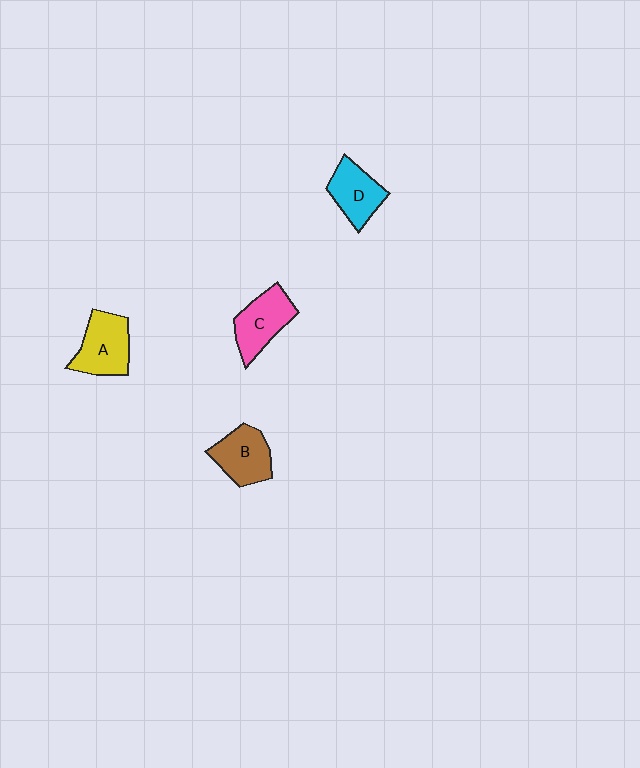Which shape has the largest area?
Shape A (yellow).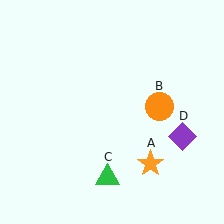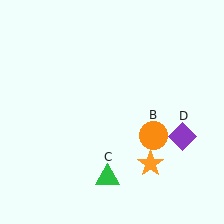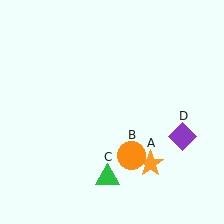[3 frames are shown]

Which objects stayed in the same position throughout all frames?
Orange star (object A) and green triangle (object C) and purple diamond (object D) remained stationary.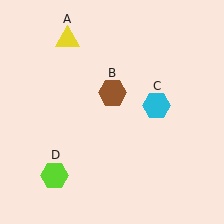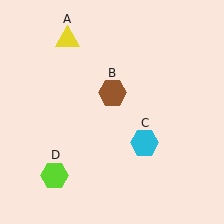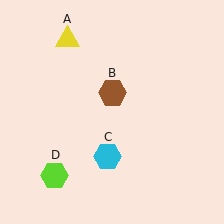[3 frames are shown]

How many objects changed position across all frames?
1 object changed position: cyan hexagon (object C).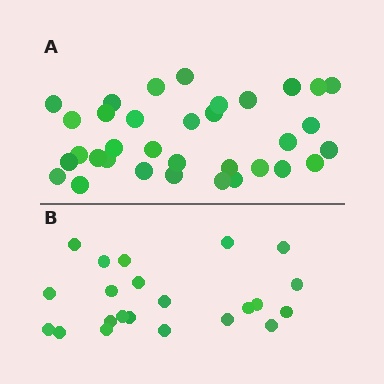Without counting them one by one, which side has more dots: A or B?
Region A (the top region) has more dots.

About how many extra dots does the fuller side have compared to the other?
Region A has roughly 12 or so more dots than region B.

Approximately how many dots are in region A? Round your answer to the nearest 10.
About 30 dots. (The exact count is 34, which rounds to 30.)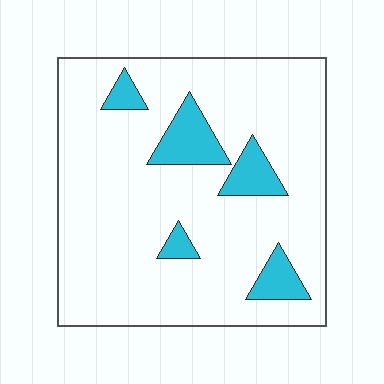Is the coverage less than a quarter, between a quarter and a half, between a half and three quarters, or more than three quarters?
Less than a quarter.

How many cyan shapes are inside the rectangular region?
5.